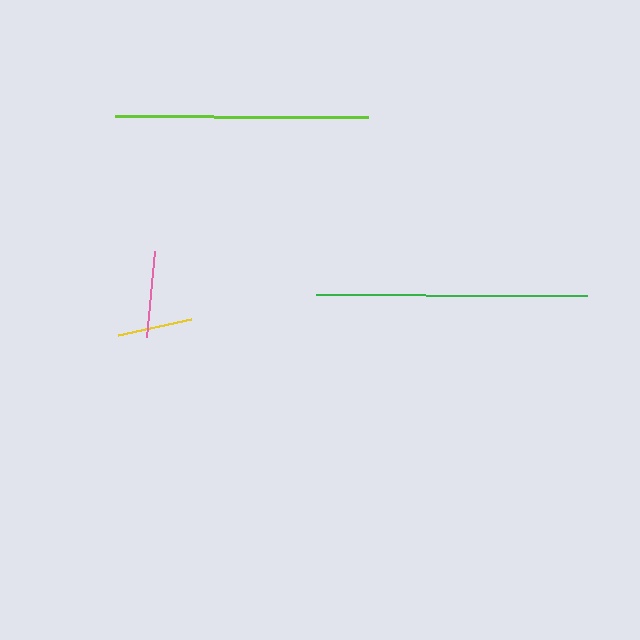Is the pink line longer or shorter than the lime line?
The lime line is longer than the pink line.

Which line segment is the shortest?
The yellow line is the shortest at approximately 75 pixels.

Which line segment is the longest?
The green line is the longest at approximately 271 pixels.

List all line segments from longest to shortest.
From longest to shortest: green, lime, pink, yellow.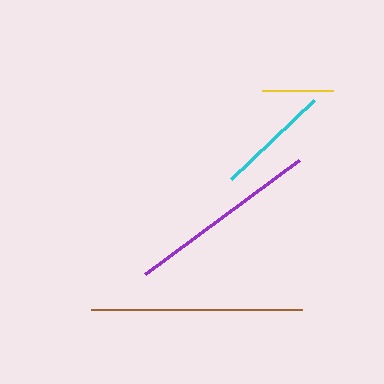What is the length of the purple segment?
The purple segment is approximately 192 pixels long.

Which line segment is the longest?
The brown line is the longest at approximately 212 pixels.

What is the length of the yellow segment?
The yellow segment is approximately 71 pixels long.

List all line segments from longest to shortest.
From longest to shortest: brown, purple, cyan, yellow.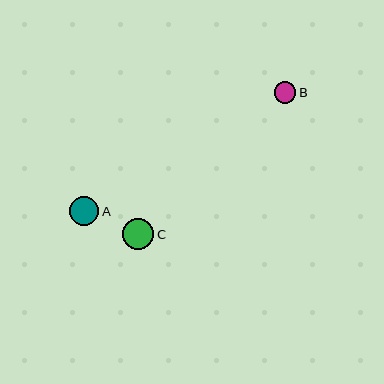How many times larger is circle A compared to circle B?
Circle A is approximately 1.4 times the size of circle B.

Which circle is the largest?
Circle C is the largest with a size of approximately 31 pixels.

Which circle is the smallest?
Circle B is the smallest with a size of approximately 22 pixels.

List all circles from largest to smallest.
From largest to smallest: C, A, B.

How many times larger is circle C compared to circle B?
Circle C is approximately 1.5 times the size of circle B.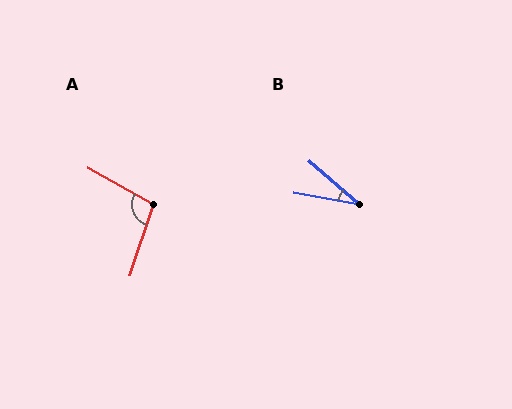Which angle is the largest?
A, at approximately 102 degrees.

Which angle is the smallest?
B, at approximately 31 degrees.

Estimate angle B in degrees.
Approximately 31 degrees.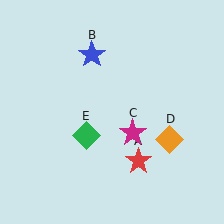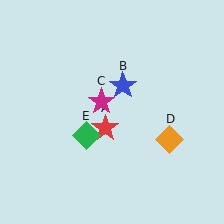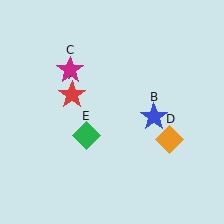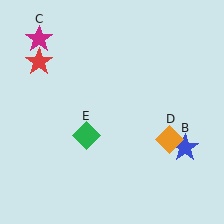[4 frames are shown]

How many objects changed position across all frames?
3 objects changed position: red star (object A), blue star (object B), magenta star (object C).